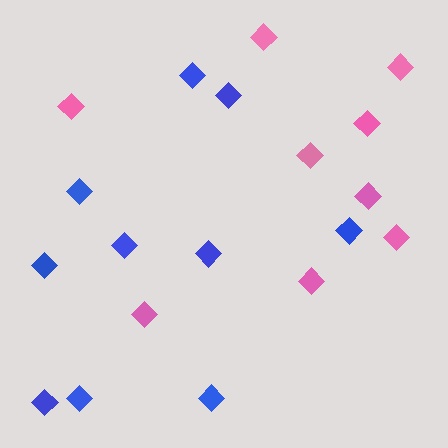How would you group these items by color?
There are 2 groups: one group of blue diamonds (10) and one group of pink diamonds (9).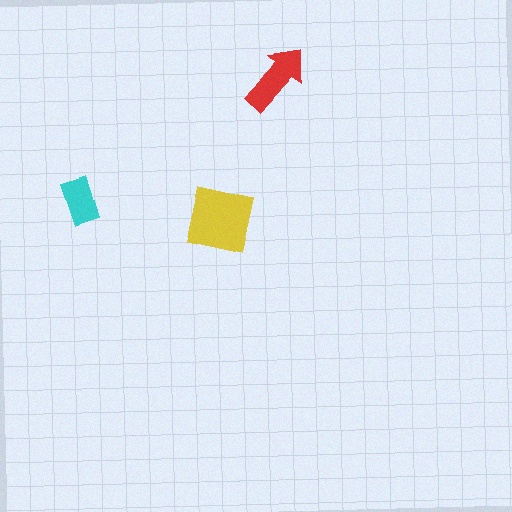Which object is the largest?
The yellow square.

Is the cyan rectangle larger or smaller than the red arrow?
Smaller.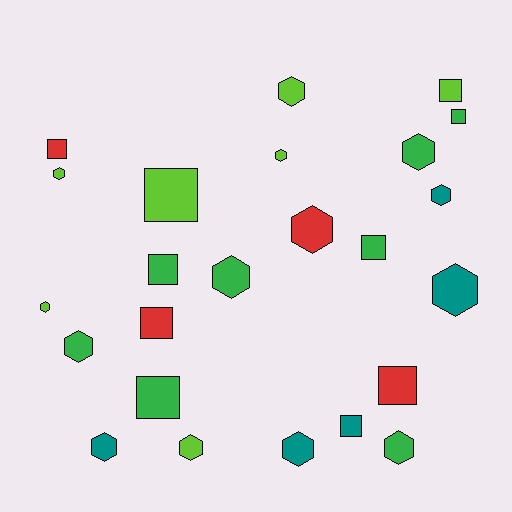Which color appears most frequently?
Green, with 8 objects.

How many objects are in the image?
There are 24 objects.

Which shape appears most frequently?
Hexagon, with 14 objects.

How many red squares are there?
There are 3 red squares.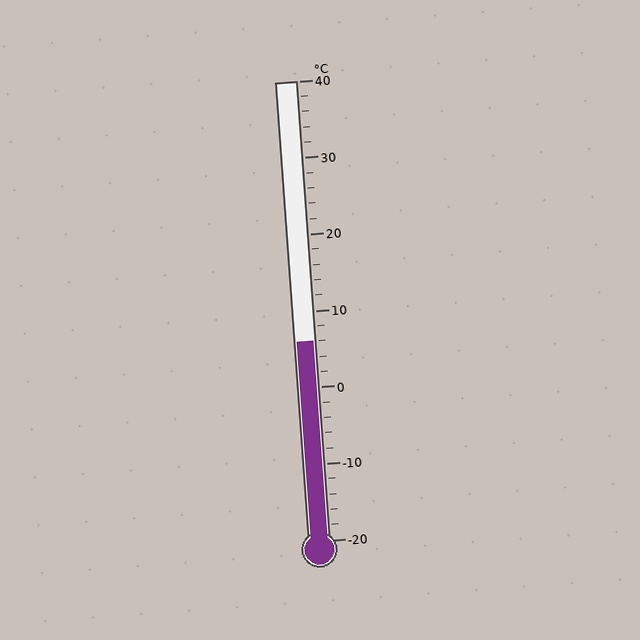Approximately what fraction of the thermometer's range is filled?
The thermometer is filled to approximately 45% of its range.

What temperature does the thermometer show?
The thermometer shows approximately 6°C.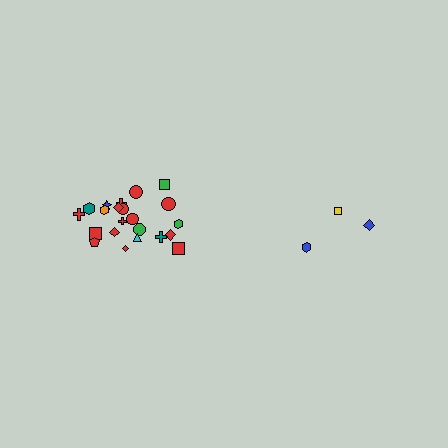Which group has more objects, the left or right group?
The left group.